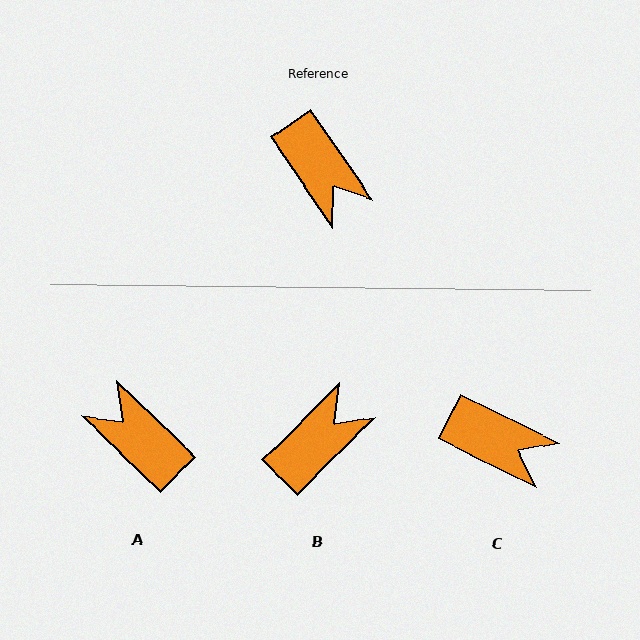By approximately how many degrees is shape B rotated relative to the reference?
Approximately 101 degrees counter-clockwise.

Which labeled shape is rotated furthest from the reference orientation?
A, about 168 degrees away.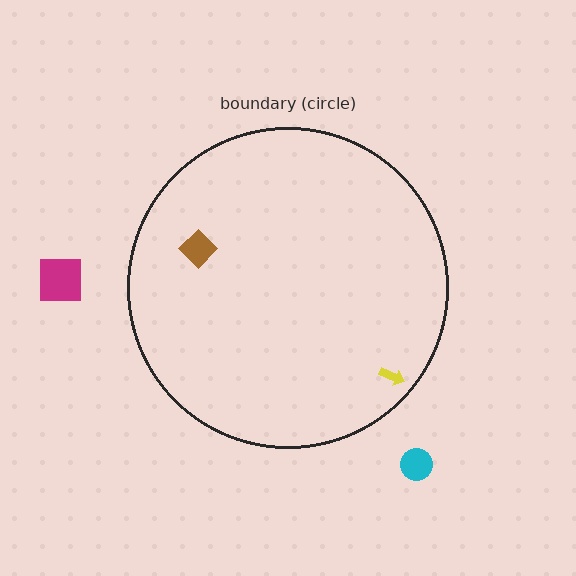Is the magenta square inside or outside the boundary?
Outside.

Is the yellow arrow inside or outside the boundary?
Inside.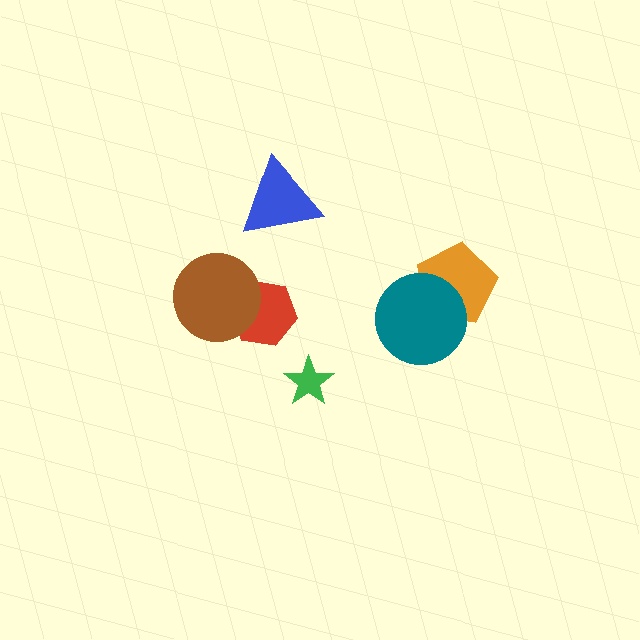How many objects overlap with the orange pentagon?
1 object overlaps with the orange pentagon.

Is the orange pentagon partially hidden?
Yes, it is partially covered by another shape.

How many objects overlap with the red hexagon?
1 object overlaps with the red hexagon.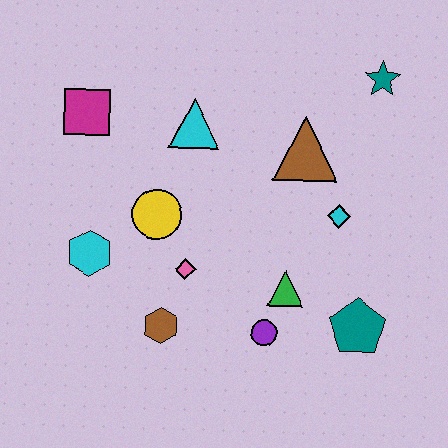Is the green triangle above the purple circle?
Yes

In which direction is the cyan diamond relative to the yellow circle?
The cyan diamond is to the right of the yellow circle.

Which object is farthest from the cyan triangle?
The teal pentagon is farthest from the cyan triangle.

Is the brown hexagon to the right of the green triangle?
No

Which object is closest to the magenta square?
The cyan triangle is closest to the magenta square.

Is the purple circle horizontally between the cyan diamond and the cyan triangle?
Yes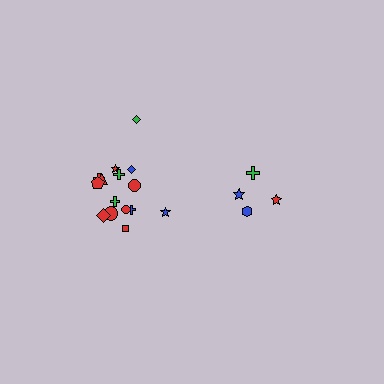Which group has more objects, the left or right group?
The left group.